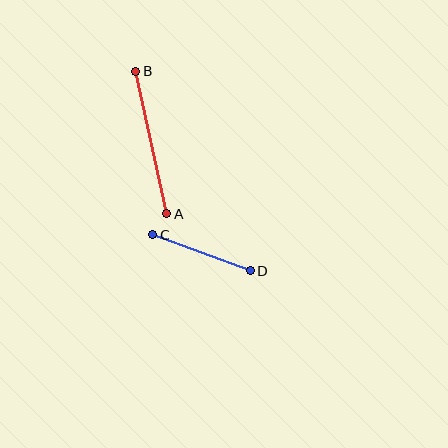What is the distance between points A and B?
The distance is approximately 146 pixels.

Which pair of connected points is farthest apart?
Points A and B are farthest apart.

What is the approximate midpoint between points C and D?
The midpoint is at approximately (202, 253) pixels.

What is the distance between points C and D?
The distance is approximately 104 pixels.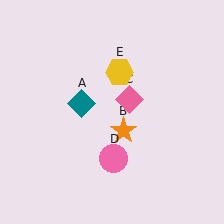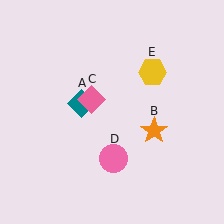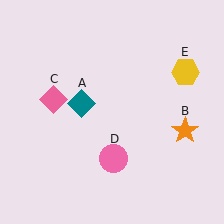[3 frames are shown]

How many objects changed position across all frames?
3 objects changed position: orange star (object B), pink diamond (object C), yellow hexagon (object E).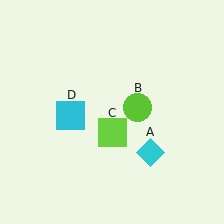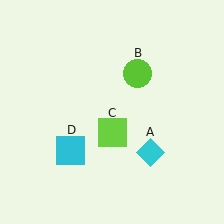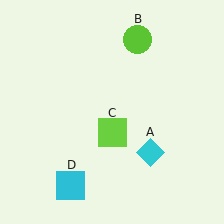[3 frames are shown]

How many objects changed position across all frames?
2 objects changed position: lime circle (object B), cyan square (object D).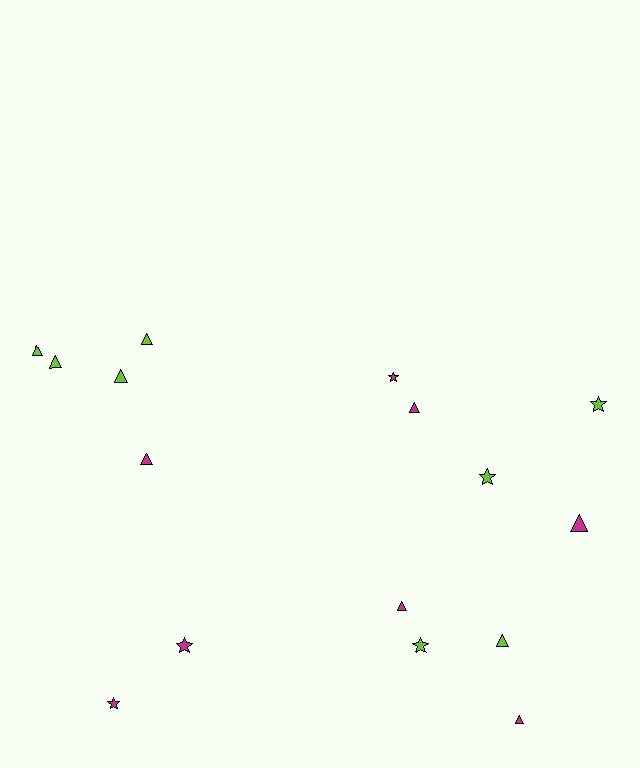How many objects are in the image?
There are 16 objects.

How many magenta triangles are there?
There are 5 magenta triangles.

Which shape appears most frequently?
Triangle, with 10 objects.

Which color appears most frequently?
Magenta, with 8 objects.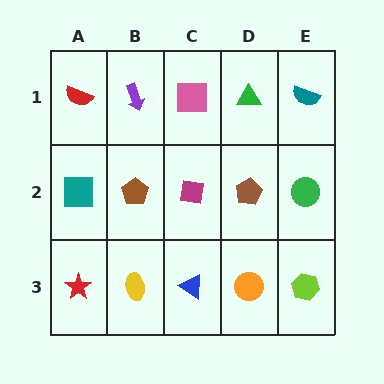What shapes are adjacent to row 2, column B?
A purple arrow (row 1, column B), a yellow ellipse (row 3, column B), a teal square (row 2, column A), a magenta square (row 2, column C).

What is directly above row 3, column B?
A brown pentagon.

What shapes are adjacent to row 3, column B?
A brown pentagon (row 2, column B), a red star (row 3, column A), a blue triangle (row 3, column C).